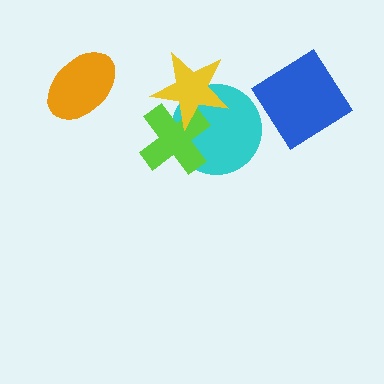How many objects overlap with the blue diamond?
0 objects overlap with the blue diamond.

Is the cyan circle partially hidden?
Yes, it is partially covered by another shape.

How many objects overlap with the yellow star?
2 objects overlap with the yellow star.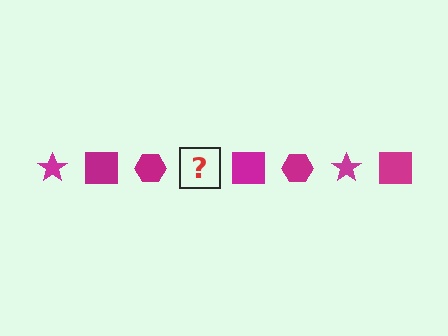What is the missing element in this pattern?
The missing element is a magenta star.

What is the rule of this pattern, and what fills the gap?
The rule is that the pattern cycles through star, square, hexagon shapes in magenta. The gap should be filled with a magenta star.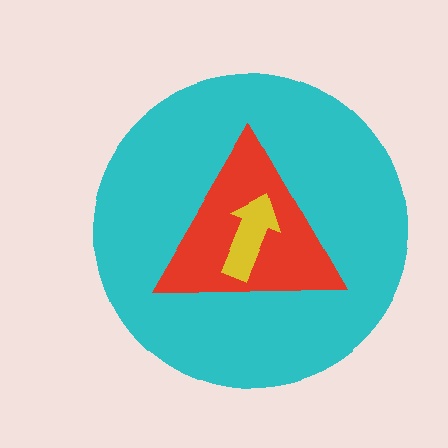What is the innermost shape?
The yellow arrow.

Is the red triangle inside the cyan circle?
Yes.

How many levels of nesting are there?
3.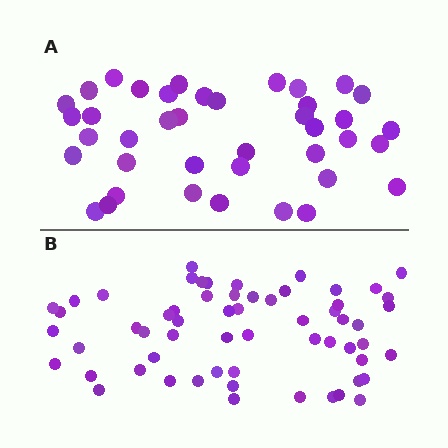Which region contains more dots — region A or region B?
Region B (the bottom region) has more dots.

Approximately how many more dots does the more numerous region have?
Region B has approximately 20 more dots than region A.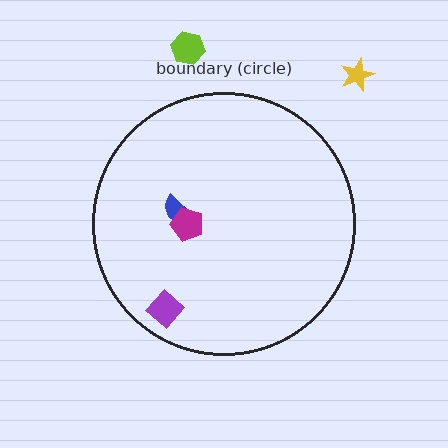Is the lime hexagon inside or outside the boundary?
Outside.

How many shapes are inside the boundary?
3 inside, 2 outside.